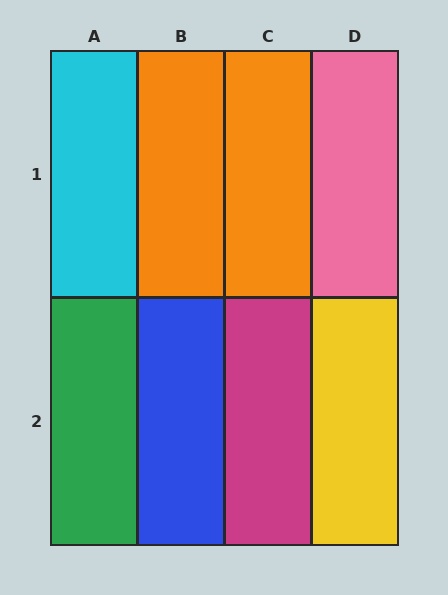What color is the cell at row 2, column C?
Magenta.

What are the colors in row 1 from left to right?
Cyan, orange, orange, pink.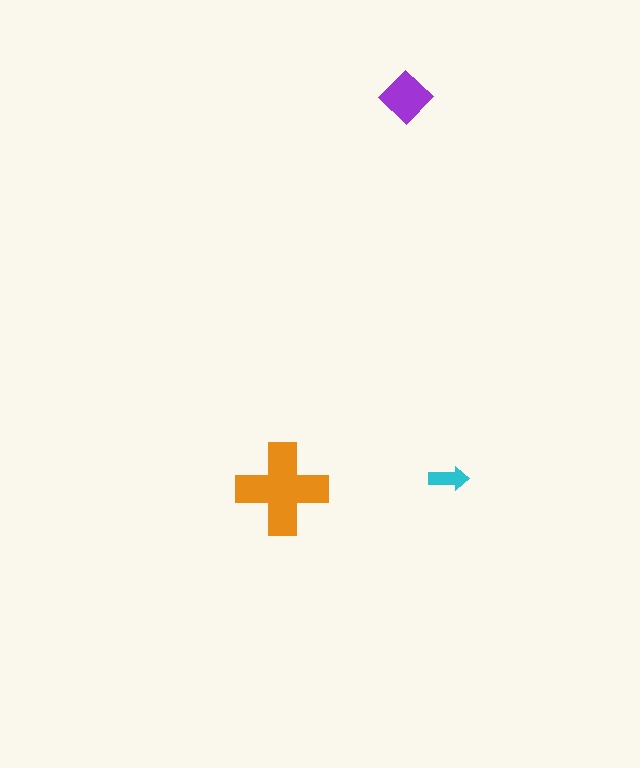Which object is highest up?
The purple diamond is topmost.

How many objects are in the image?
There are 3 objects in the image.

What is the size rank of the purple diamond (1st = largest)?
2nd.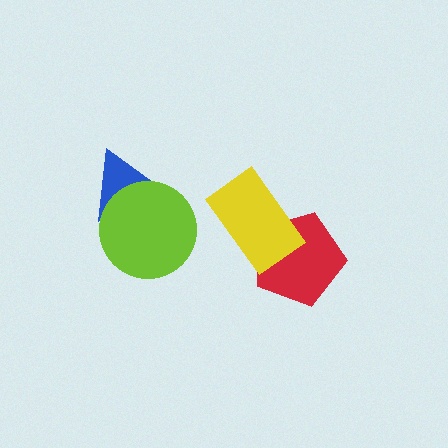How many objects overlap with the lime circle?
1 object overlaps with the lime circle.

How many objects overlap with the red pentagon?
1 object overlaps with the red pentagon.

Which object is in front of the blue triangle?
The lime circle is in front of the blue triangle.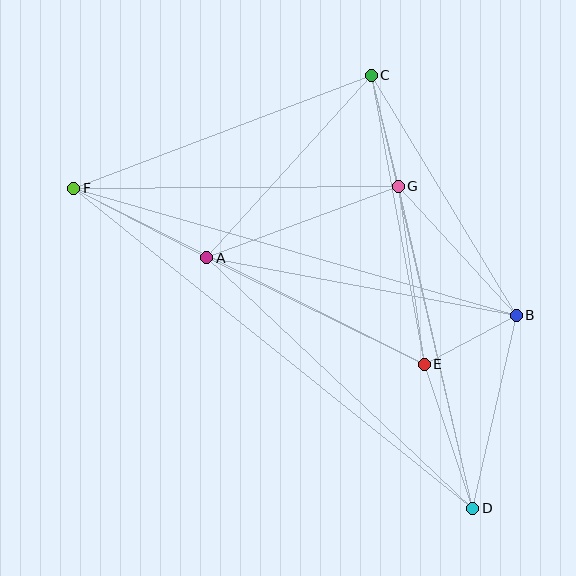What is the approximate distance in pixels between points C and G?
The distance between C and G is approximately 114 pixels.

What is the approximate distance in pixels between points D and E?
The distance between D and E is approximately 152 pixels.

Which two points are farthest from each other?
Points D and F are farthest from each other.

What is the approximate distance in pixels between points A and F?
The distance between A and F is approximately 150 pixels.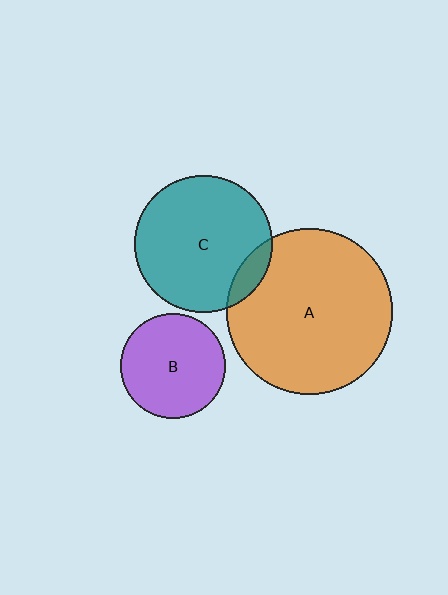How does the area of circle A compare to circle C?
Approximately 1.5 times.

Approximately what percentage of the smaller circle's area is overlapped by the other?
Approximately 10%.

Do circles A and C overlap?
Yes.